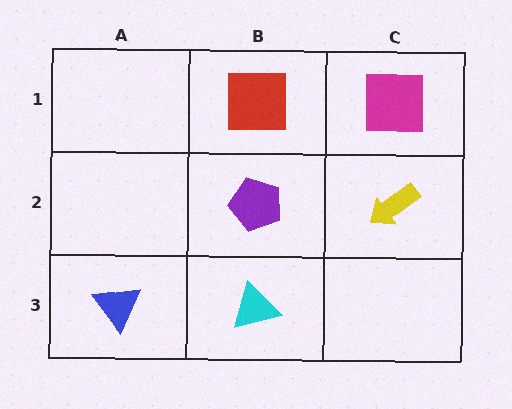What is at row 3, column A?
A blue triangle.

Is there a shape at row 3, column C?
No, that cell is empty.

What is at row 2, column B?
A purple pentagon.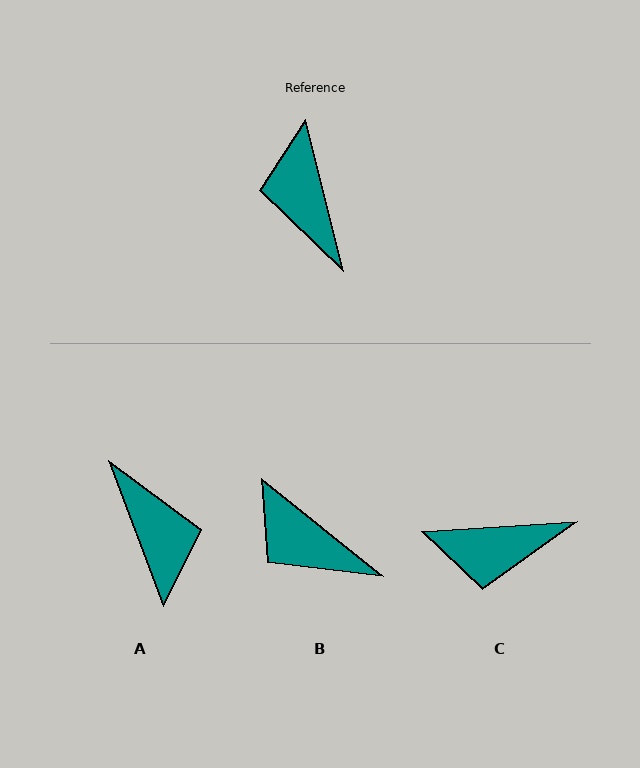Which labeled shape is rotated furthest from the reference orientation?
A, about 173 degrees away.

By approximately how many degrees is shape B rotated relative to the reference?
Approximately 37 degrees counter-clockwise.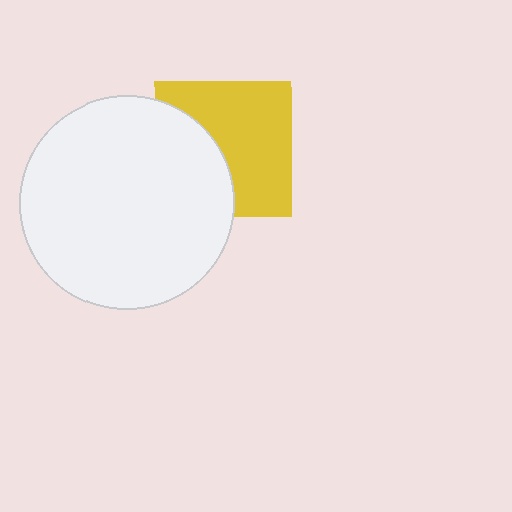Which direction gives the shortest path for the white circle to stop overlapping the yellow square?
Moving left gives the shortest separation.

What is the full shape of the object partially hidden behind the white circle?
The partially hidden object is a yellow square.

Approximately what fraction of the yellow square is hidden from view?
Roughly 39% of the yellow square is hidden behind the white circle.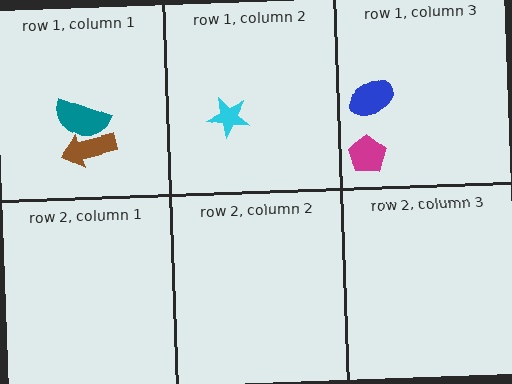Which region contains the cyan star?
The row 1, column 2 region.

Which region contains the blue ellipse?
The row 1, column 3 region.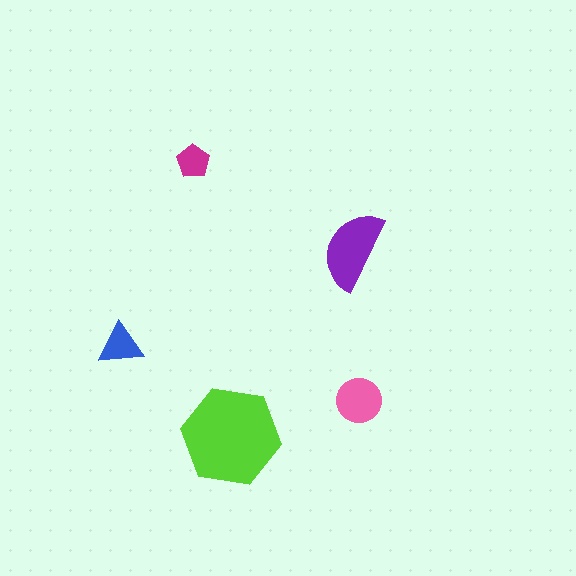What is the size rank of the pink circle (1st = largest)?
3rd.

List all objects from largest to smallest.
The lime hexagon, the purple semicircle, the pink circle, the blue triangle, the magenta pentagon.